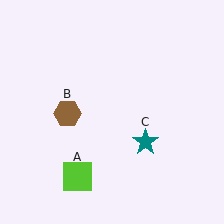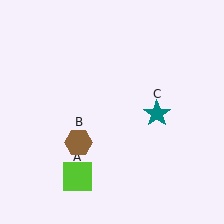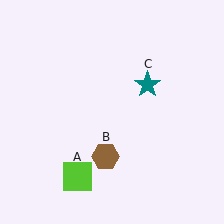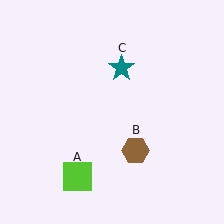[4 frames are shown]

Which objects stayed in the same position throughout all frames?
Lime square (object A) remained stationary.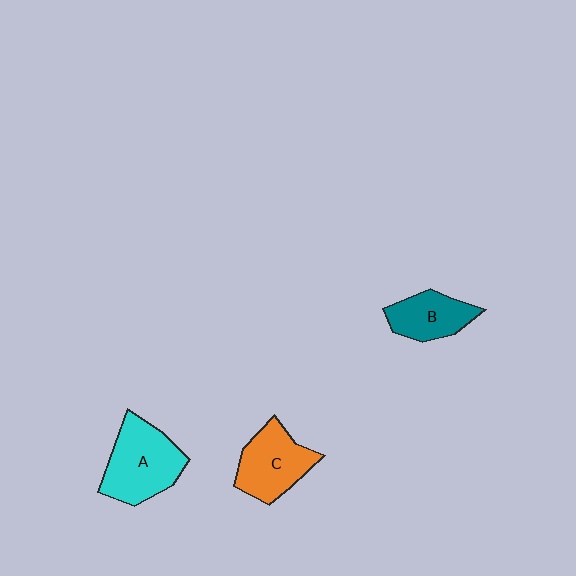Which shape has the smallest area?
Shape B (teal).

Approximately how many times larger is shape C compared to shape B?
Approximately 1.3 times.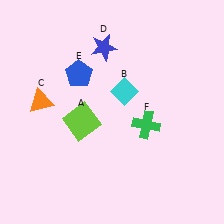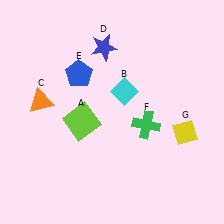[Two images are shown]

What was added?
A yellow diamond (G) was added in Image 2.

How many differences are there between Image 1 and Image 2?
There is 1 difference between the two images.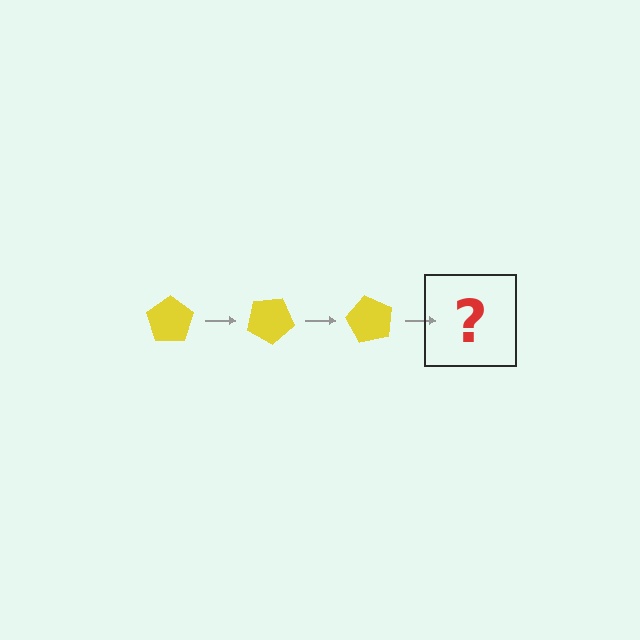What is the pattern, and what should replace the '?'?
The pattern is that the pentagon rotates 30 degrees each step. The '?' should be a yellow pentagon rotated 90 degrees.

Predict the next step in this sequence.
The next step is a yellow pentagon rotated 90 degrees.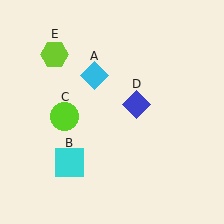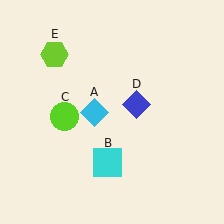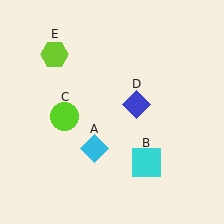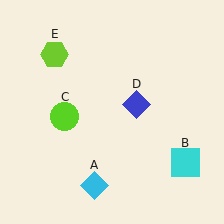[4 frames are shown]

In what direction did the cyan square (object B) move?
The cyan square (object B) moved right.